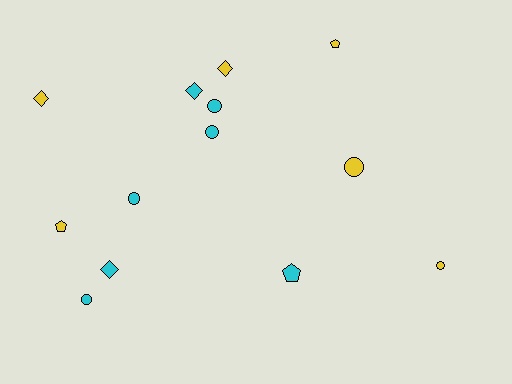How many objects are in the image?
There are 13 objects.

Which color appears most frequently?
Cyan, with 7 objects.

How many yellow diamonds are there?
There are 2 yellow diamonds.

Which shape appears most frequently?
Circle, with 6 objects.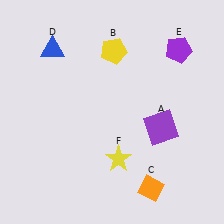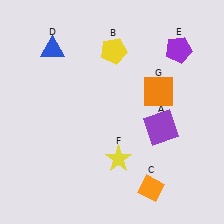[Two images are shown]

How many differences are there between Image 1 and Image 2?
There is 1 difference between the two images.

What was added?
An orange square (G) was added in Image 2.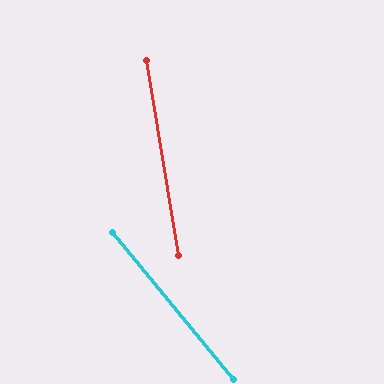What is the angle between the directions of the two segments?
Approximately 30 degrees.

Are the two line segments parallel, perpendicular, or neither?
Neither parallel nor perpendicular — they differ by about 30°.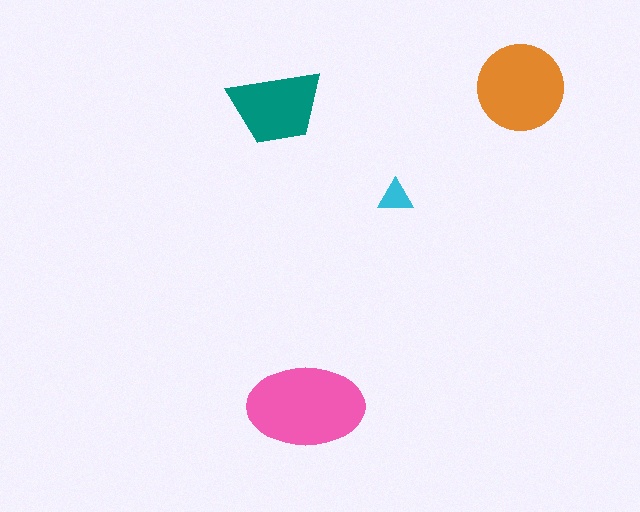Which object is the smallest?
The cyan triangle.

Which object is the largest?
The pink ellipse.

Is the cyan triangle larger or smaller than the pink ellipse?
Smaller.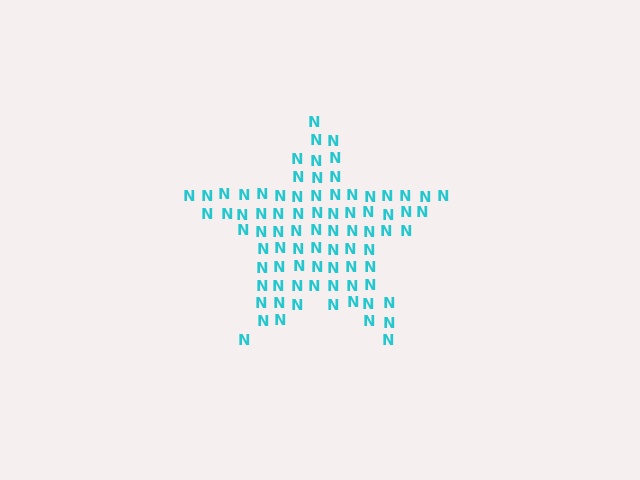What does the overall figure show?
The overall figure shows a star.